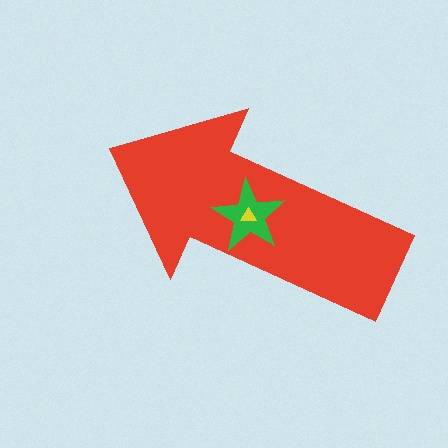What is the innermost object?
The yellow triangle.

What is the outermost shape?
The red arrow.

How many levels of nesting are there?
3.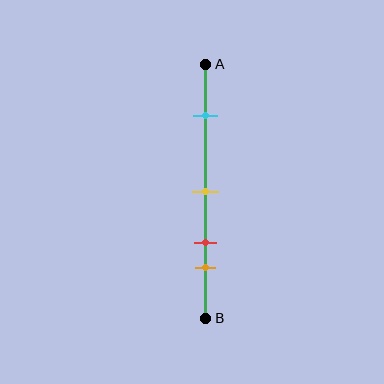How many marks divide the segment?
There are 4 marks dividing the segment.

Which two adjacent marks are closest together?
The red and orange marks are the closest adjacent pair.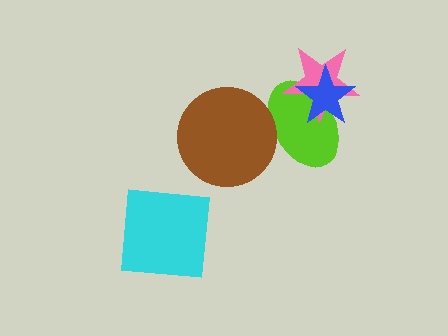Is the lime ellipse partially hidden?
Yes, it is partially covered by another shape.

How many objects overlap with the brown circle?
1 object overlaps with the brown circle.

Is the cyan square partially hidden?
No, no other shape covers it.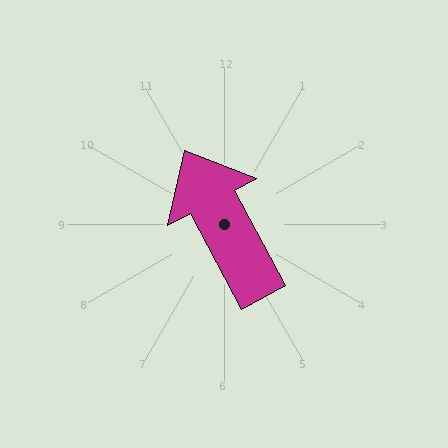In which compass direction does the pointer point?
Northwest.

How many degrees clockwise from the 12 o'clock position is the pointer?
Approximately 332 degrees.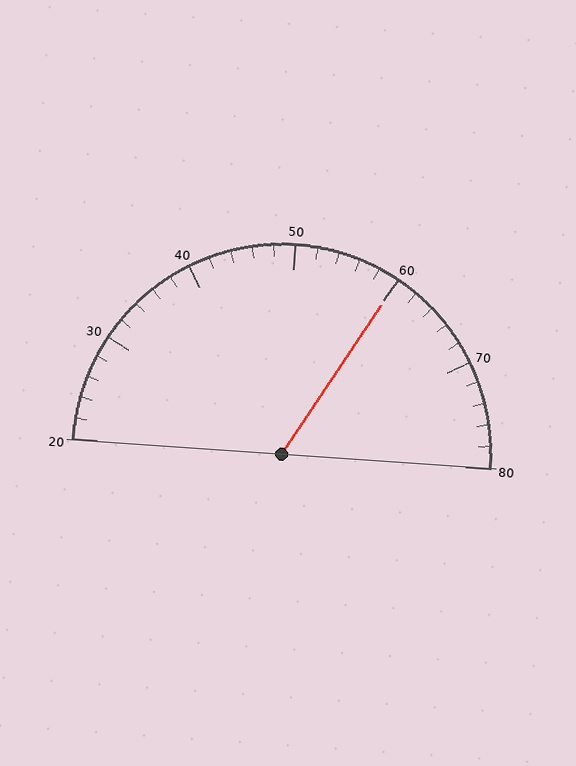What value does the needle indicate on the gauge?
The needle indicates approximately 60.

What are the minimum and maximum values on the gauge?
The gauge ranges from 20 to 80.